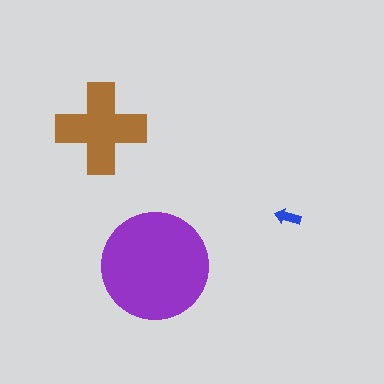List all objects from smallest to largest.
The blue arrow, the brown cross, the purple circle.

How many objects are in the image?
There are 3 objects in the image.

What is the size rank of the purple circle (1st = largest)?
1st.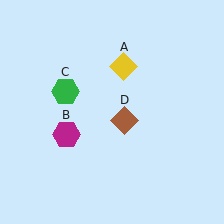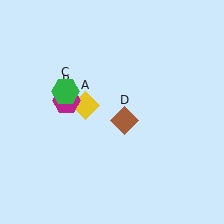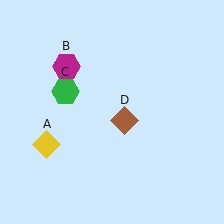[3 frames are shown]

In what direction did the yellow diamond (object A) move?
The yellow diamond (object A) moved down and to the left.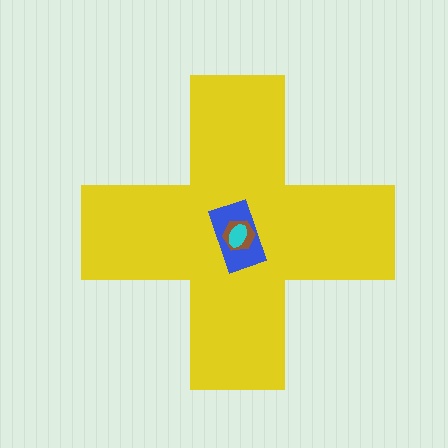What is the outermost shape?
The yellow cross.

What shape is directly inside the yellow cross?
The blue rectangle.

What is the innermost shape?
The cyan ellipse.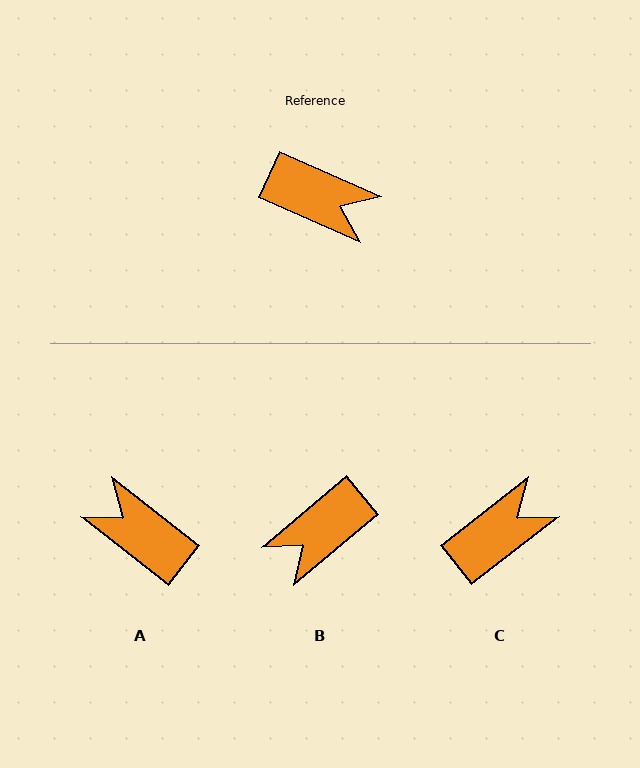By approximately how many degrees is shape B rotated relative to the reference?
Approximately 116 degrees clockwise.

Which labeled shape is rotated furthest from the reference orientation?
A, about 166 degrees away.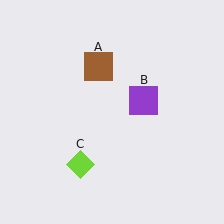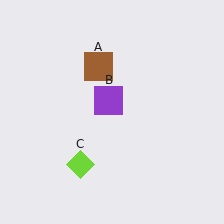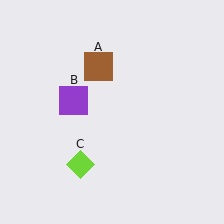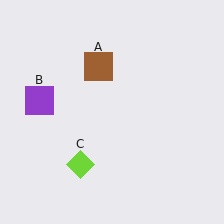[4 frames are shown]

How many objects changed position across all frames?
1 object changed position: purple square (object B).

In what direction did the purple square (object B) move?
The purple square (object B) moved left.